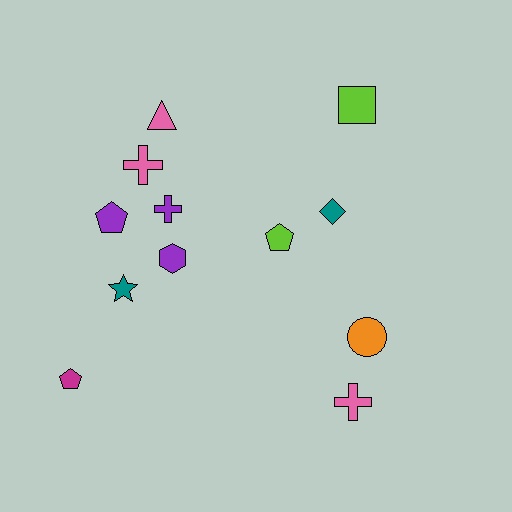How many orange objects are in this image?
There is 1 orange object.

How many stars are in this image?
There is 1 star.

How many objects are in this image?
There are 12 objects.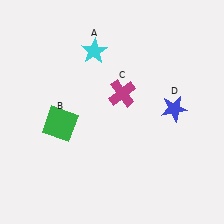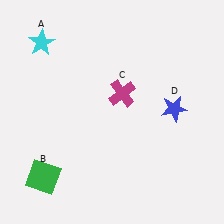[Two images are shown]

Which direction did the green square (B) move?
The green square (B) moved down.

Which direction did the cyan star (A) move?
The cyan star (A) moved left.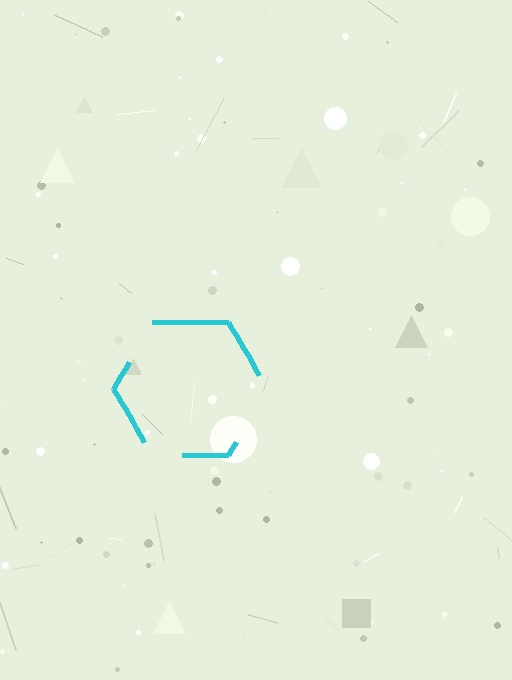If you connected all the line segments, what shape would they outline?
They would outline a hexagon.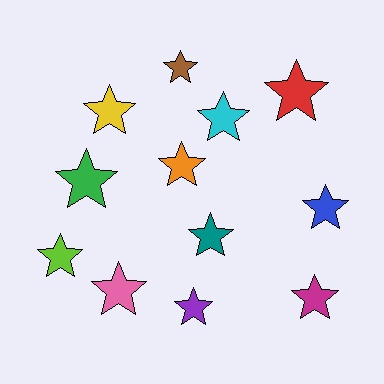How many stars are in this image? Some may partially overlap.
There are 12 stars.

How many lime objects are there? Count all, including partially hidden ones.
There is 1 lime object.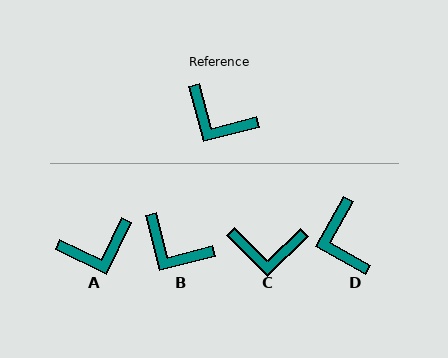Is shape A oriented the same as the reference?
No, it is off by about 50 degrees.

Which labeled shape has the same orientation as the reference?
B.